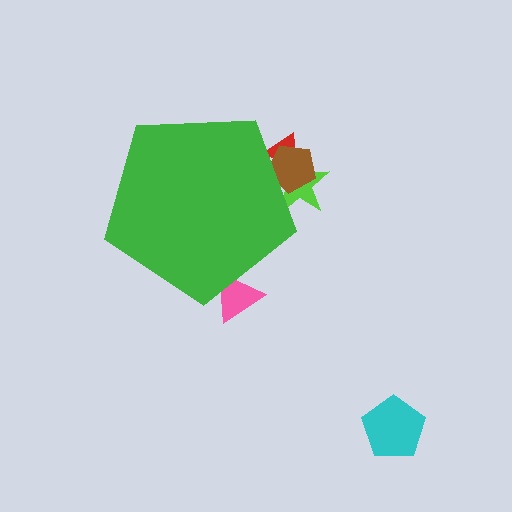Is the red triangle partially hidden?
Yes, the red triangle is partially hidden behind the green pentagon.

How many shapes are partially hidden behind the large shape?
4 shapes are partially hidden.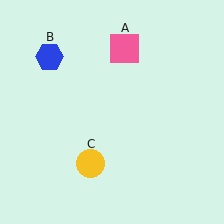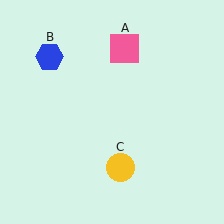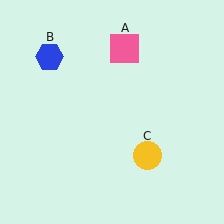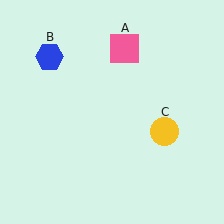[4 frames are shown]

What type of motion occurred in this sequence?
The yellow circle (object C) rotated counterclockwise around the center of the scene.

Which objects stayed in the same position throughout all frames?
Pink square (object A) and blue hexagon (object B) remained stationary.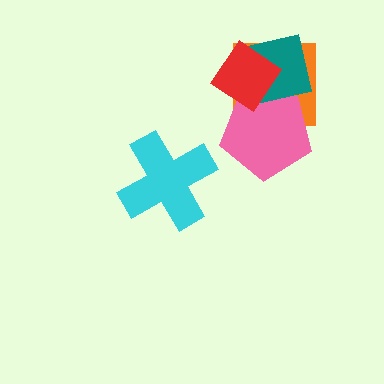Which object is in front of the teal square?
The red diamond is in front of the teal square.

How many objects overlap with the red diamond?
3 objects overlap with the red diamond.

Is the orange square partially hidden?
Yes, it is partially covered by another shape.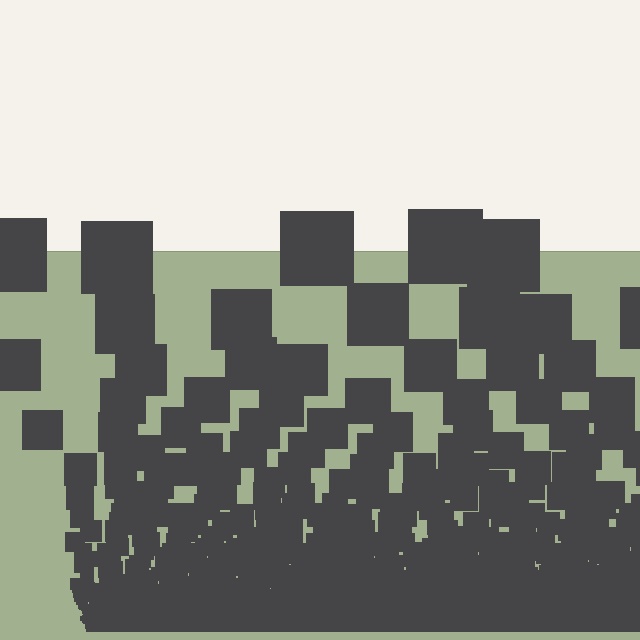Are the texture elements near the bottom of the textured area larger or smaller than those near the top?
Smaller. The gradient is inverted — elements near the bottom are smaller and denser.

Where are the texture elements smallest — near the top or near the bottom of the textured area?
Near the bottom.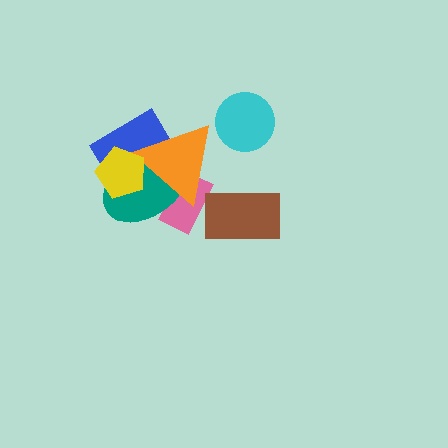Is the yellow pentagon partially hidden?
No, no other shape covers it.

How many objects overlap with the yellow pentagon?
3 objects overlap with the yellow pentagon.